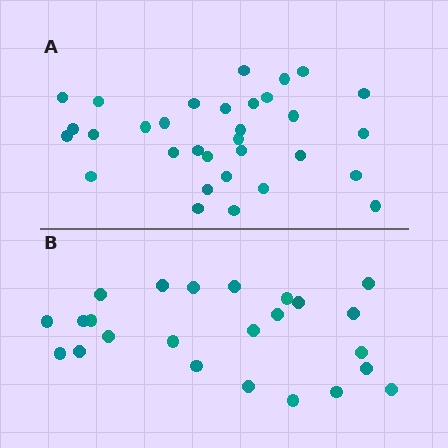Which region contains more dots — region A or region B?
Region A (the top region) has more dots.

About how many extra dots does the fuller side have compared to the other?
Region A has roughly 8 or so more dots than region B.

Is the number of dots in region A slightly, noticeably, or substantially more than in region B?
Region A has noticeably more, but not dramatically so. The ratio is roughly 1.3 to 1.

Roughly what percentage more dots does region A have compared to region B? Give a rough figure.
About 35% more.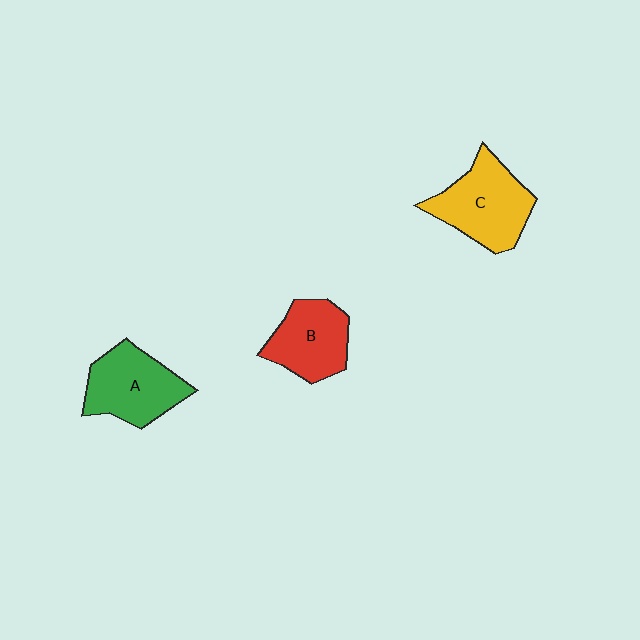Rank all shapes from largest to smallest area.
From largest to smallest: C (yellow), A (green), B (red).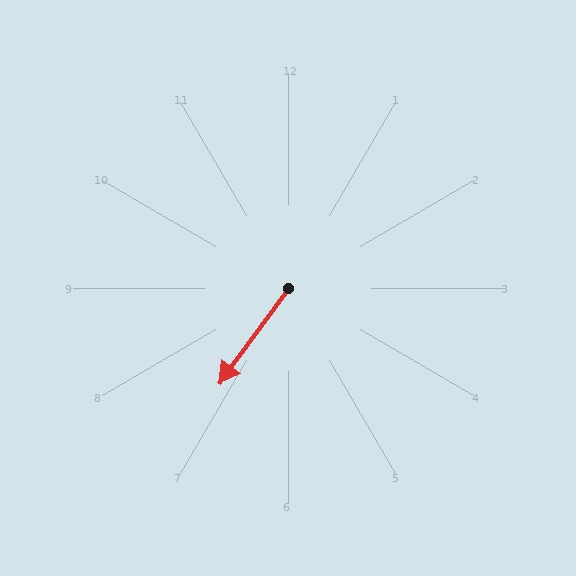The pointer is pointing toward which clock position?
Roughly 7 o'clock.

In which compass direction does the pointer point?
Southwest.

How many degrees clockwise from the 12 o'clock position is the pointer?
Approximately 216 degrees.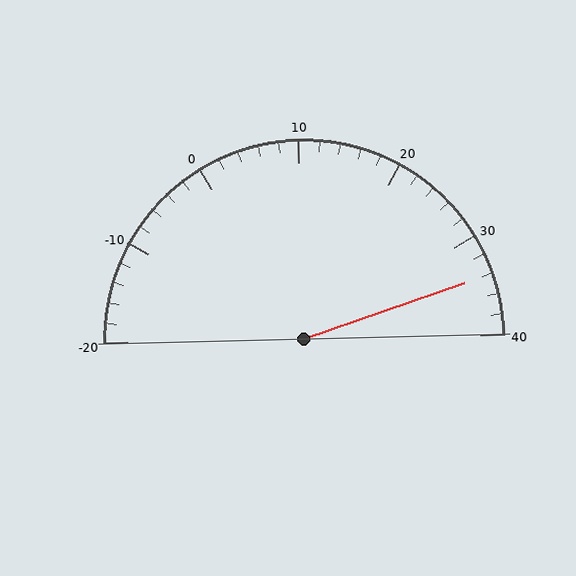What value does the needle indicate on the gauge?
The needle indicates approximately 34.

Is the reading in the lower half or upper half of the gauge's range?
The reading is in the upper half of the range (-20 to 40).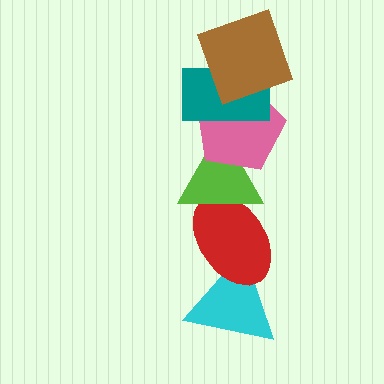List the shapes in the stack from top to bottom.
From top to bottom: the brown square, the teal rectangle, the pink pentagon, the lime triangle, the red ellipse, the cyan triangle.